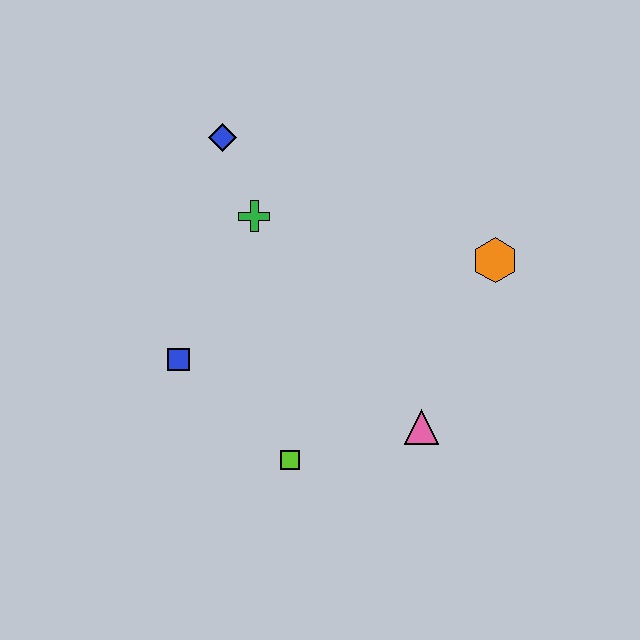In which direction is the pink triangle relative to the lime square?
The pink triangle is to the right of the lime square.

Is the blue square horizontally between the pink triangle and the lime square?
No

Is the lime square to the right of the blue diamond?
Yes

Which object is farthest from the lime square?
The blue diamond is farthest from the lime square.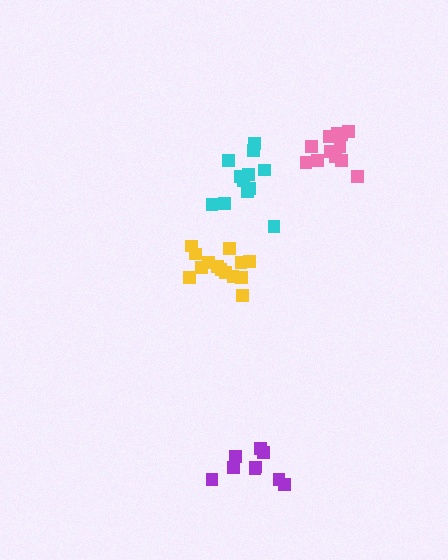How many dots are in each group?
Group 1: 12 dots, Group 2: 9 dots, Group 3: 12 dots, Group 4: 14 dots (47 total).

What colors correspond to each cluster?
The clusters are colored: cyan, purple, pink, yellow.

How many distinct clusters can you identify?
There are 4 distinct clusters.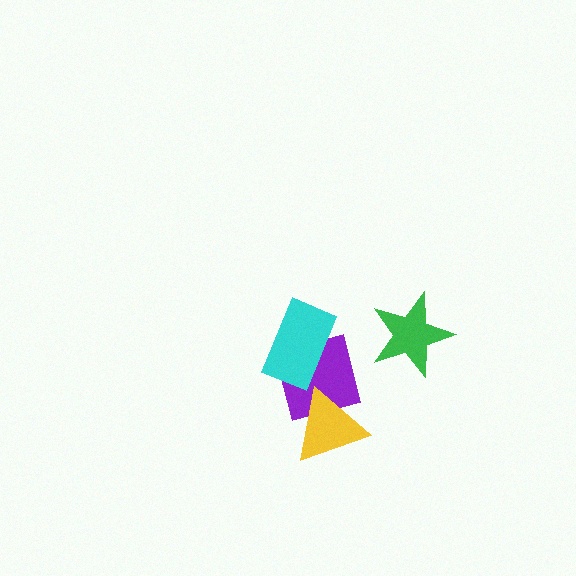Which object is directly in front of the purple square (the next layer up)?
The yellow triangle is directly in front of the purple square.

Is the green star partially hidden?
No, no other shape covers it.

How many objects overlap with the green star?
0 objects overlap with the green star.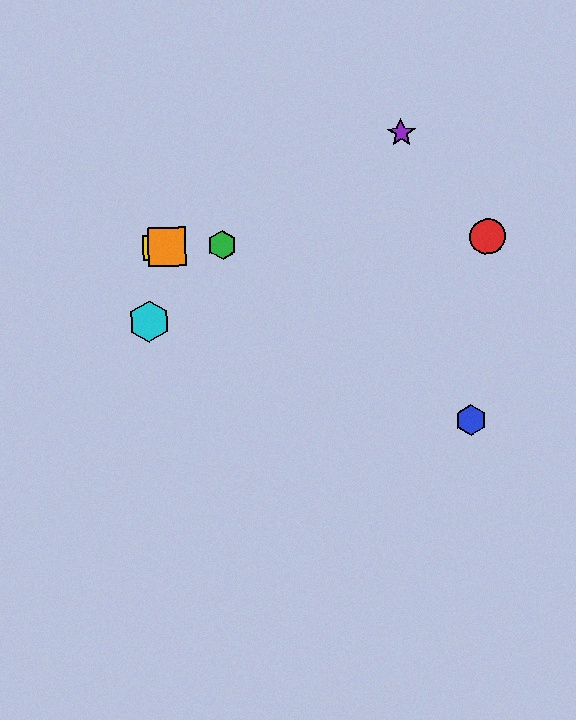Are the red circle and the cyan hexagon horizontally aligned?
No, the red circle is at y≈236 and the cyan hexagon is at y≈321.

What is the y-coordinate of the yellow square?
The yellow square is at y≈247.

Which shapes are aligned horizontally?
The red circle, the green hexagon, the yellow square, the orange square are aligned horizontally.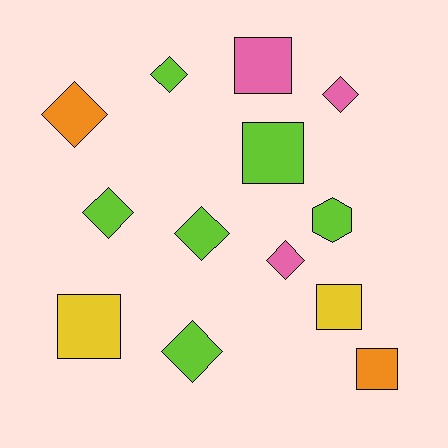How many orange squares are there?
There is 1 orange square.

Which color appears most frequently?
Lime, with 6 objects.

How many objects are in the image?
There are 13 objects.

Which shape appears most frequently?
Diamond, with 7 objects.